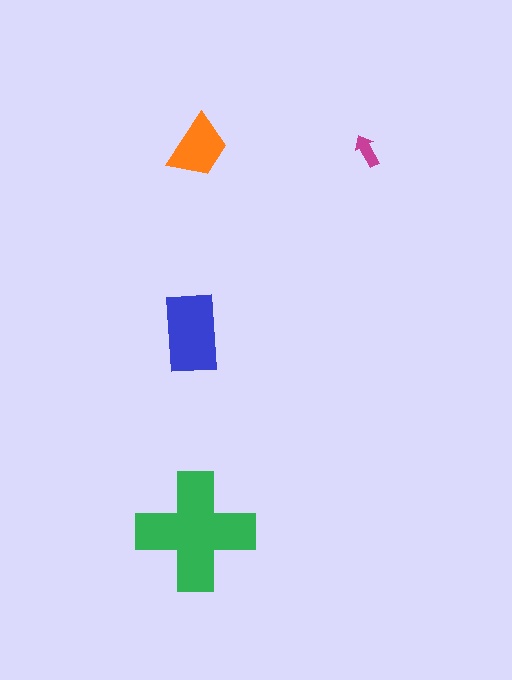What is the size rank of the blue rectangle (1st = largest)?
2nd.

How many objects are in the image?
There are 4 objects in the image.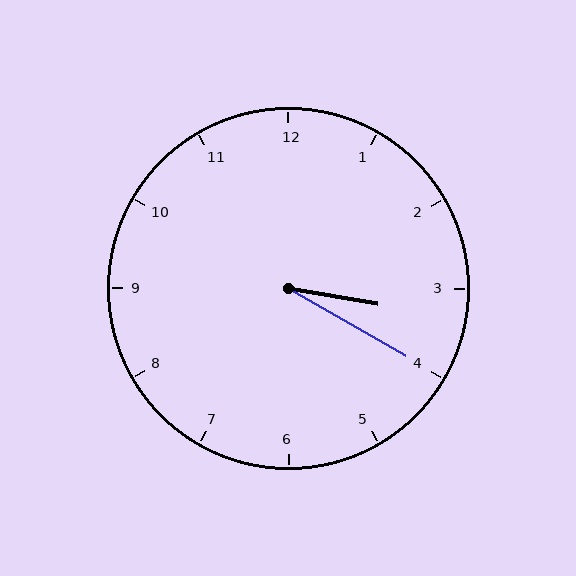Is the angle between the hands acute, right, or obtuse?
It is acute.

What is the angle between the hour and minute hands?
Approximately 20 degrees.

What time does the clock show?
3:20.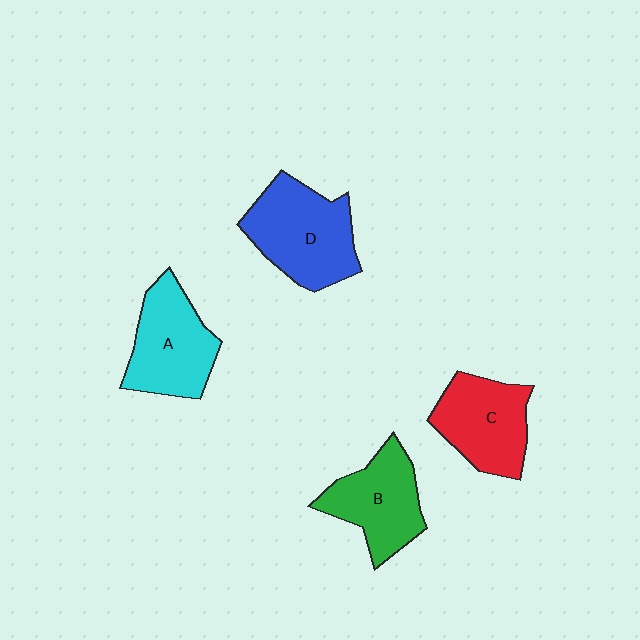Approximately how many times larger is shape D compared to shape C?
Approximately 1.2 times.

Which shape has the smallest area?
Shape B (green).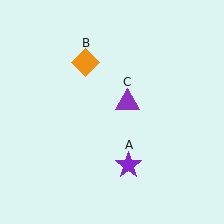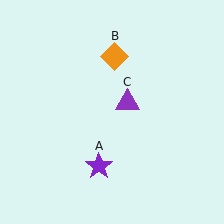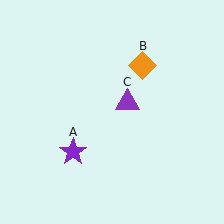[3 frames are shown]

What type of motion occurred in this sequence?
The purple star (object A), orange diamond (object B) rotated clockwise around the center of the scene.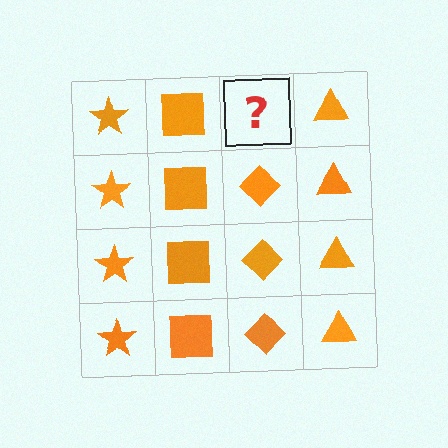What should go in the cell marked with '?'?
The missing cell should contain an orange diamond.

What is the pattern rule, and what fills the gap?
The rule is that each column has a consistent shape. The gap should be filled with an orange diamond.